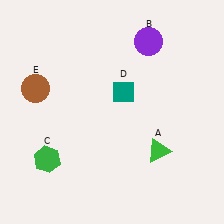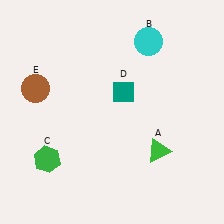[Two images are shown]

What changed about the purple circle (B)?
In Image 1, B is purple. In Image 2, it changed to cyan.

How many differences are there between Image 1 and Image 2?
There is 1 difference between the two images.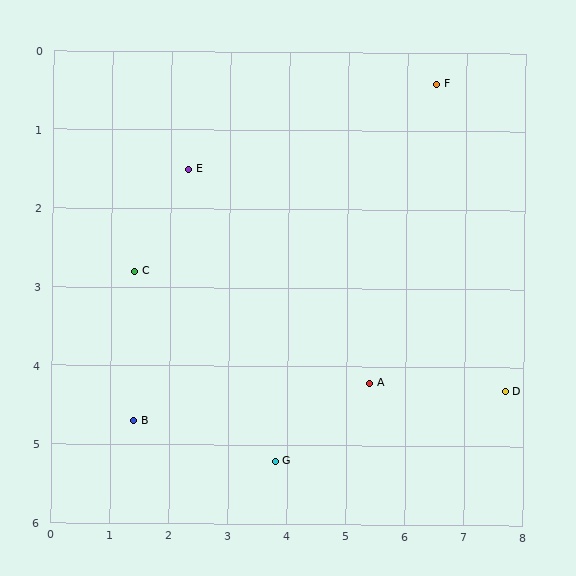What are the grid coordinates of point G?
Point G is at approximately (3.8, 5.2).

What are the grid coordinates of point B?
Point B is at approximately (1.4, 4.7).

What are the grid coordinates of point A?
Point A is at approximately (5.4, 4.2).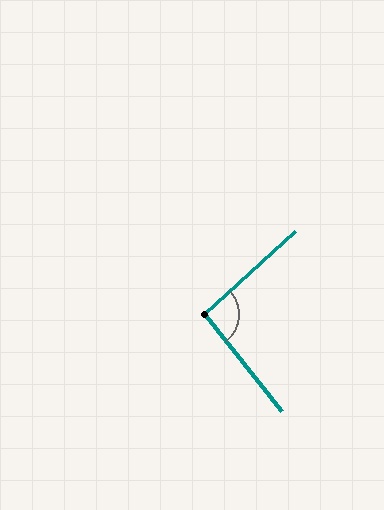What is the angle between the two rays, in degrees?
Approximately 94 degrees.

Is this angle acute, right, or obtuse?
It is approximately a right angle.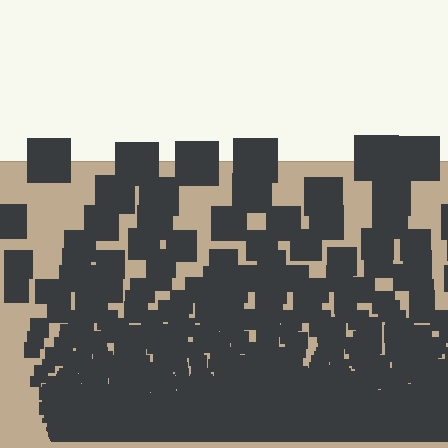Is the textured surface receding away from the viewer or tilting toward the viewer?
The surface appears to tilt toward the viewer. Texture elements get larger and sparser toward the top.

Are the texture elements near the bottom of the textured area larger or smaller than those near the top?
Smaller. The gradient is inverted — elements near the bottom are smaller and denser.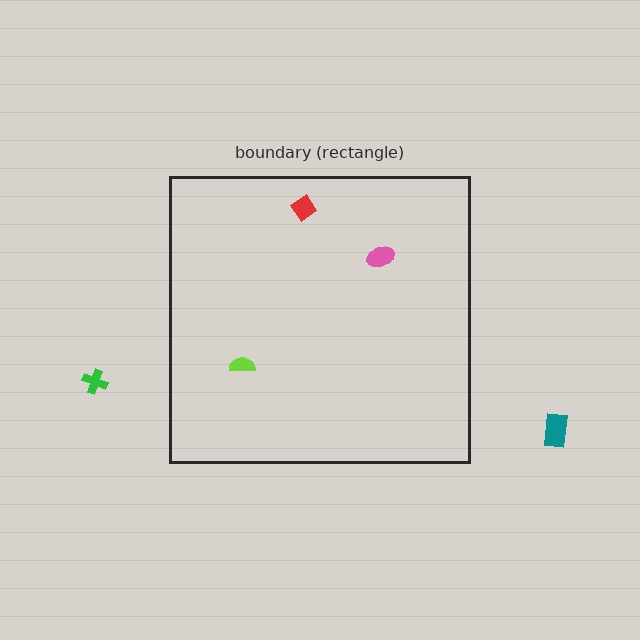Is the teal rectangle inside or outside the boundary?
Outside.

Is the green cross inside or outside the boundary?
Outside.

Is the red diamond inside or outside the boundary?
Inside.